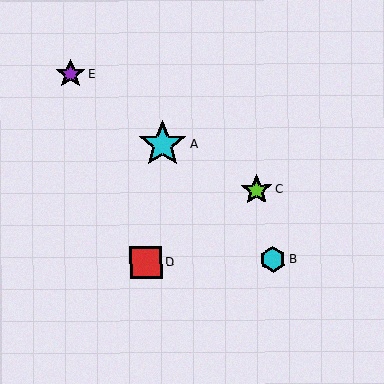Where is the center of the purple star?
The center of the purple star is at (71, 74).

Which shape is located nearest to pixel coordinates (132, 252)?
The red square (labeled D) at (146, 263) is nearest to that location.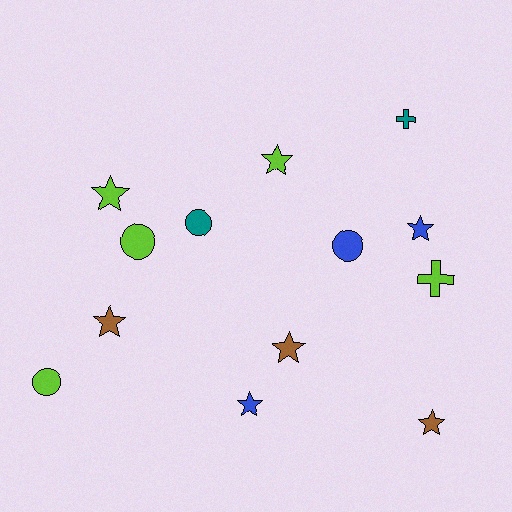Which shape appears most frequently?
Star, with 7 objects.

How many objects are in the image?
There are 13 objects.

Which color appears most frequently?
Lime, with 5 objects.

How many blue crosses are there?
There are no blue crosses.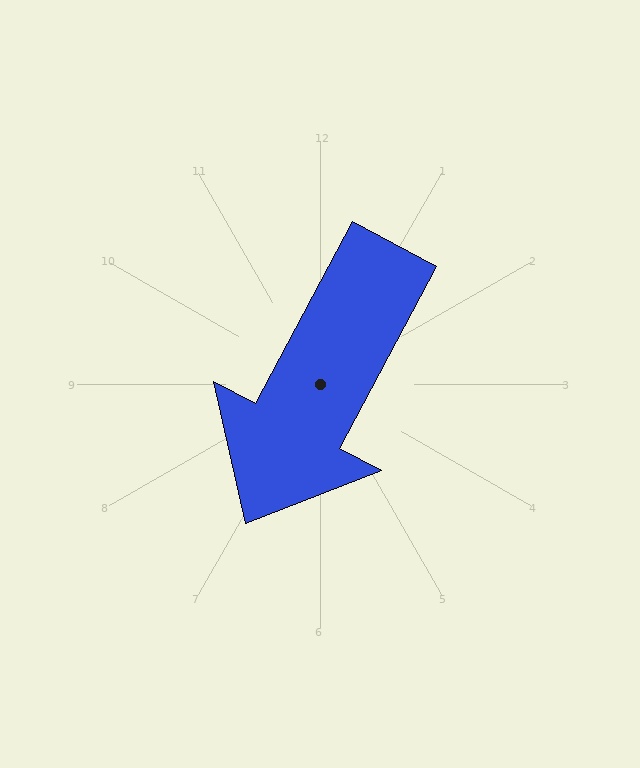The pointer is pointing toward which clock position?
Roughly 7 o'clock.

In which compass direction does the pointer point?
Southwest.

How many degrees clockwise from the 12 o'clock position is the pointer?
Approximately 208 degrees.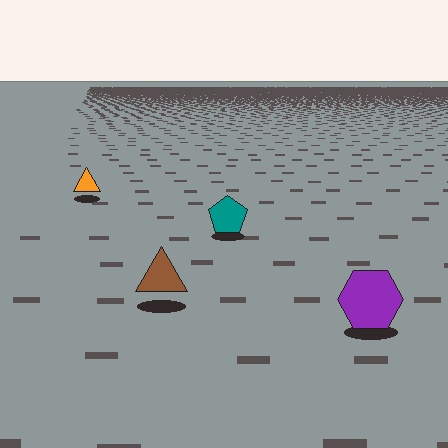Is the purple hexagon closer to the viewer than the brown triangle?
Yes. The purple hexagon is closer — you can tell from the texture gradient: the ground texture is coarser near it.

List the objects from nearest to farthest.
From nearest to farthest: the purple hexagon, the brown triangle, the teal pentagon, the orange triangle.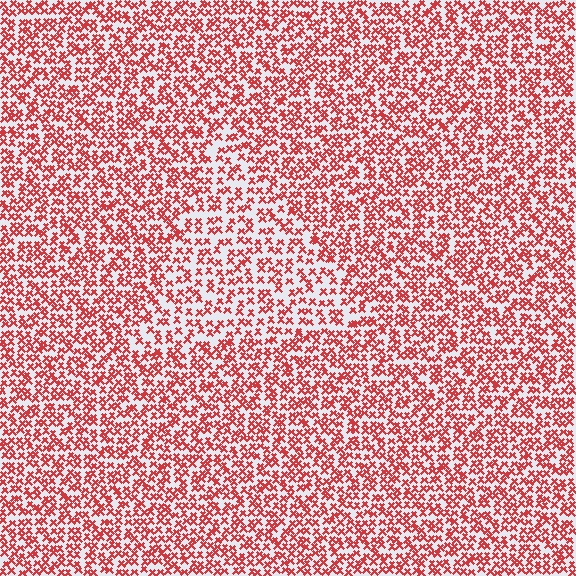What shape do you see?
I see a triangle.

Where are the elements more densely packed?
The elements are more densely packed outside the triangle boundary.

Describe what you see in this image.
The image contains small red elements arranged at two different densities. A triangle-shaped region is visible where the elements are less densely packed than the surrounding area.